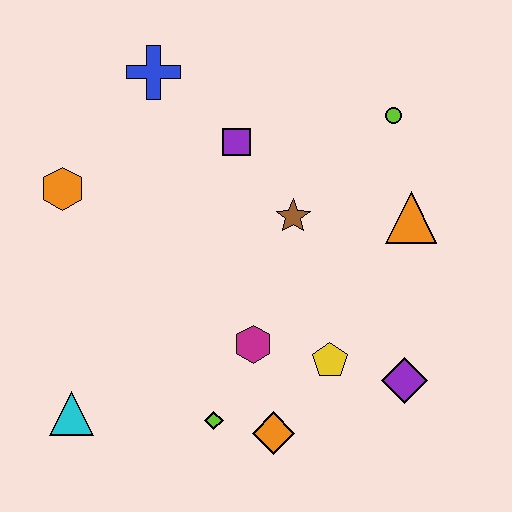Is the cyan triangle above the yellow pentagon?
No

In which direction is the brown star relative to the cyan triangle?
The brown star is to the right of the cyan triangle.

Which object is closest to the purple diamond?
The yellow pentagon is closest to the purple diamond.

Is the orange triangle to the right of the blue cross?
Yes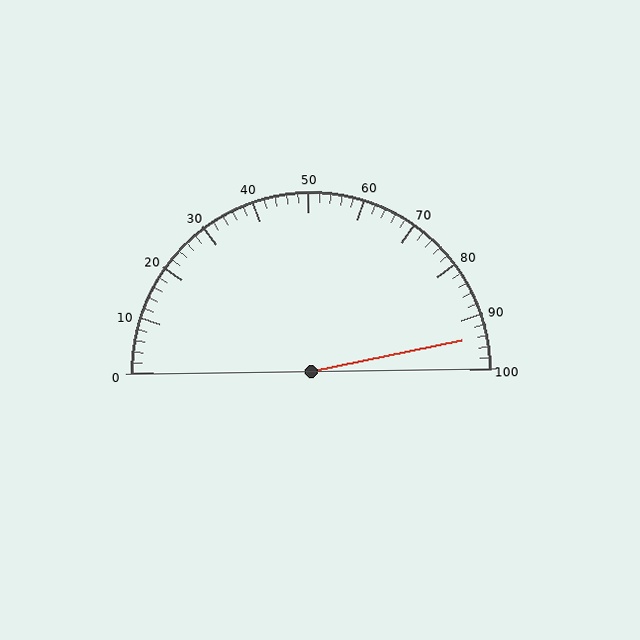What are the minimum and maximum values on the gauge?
The gauge ranges from 0 to 100.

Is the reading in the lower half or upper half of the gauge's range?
The reading is in the upper half of the range (0 to 100).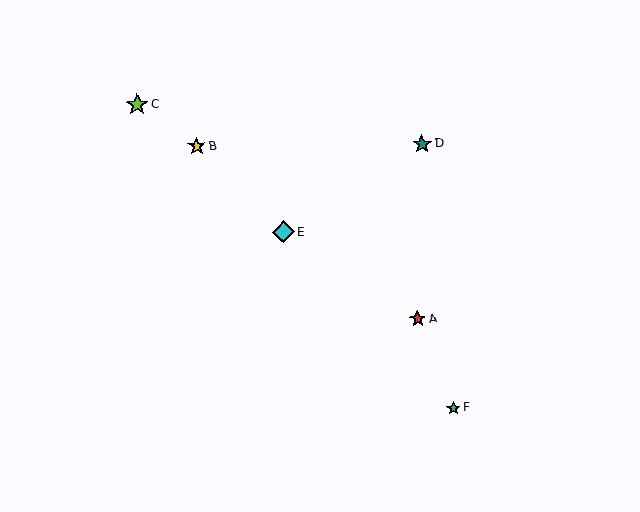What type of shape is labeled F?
Shape F is a green star.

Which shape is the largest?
The lime star (labeled C) is the largest.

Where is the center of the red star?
The center of the red star is at (418, 319).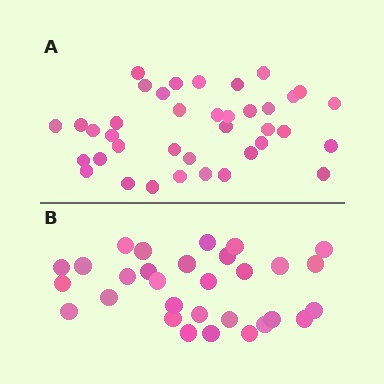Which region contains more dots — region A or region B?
Region A (the top region) has more dots.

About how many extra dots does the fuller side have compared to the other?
Region A has roughly 8 or so more dots than region B.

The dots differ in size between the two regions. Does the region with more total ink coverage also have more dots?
No. Region B has more total ink coverage because its dots are larger, but region A actually contains more individual dots. Total area can be misleading — the number of items is what matters here.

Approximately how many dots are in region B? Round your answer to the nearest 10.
About 30 dots.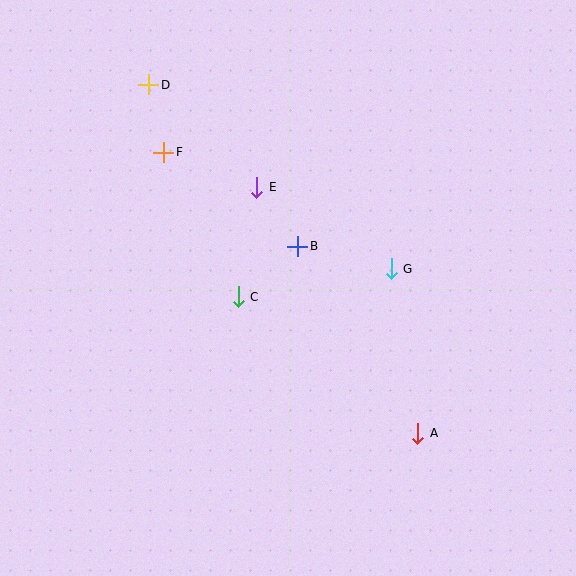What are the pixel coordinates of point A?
Point A is at (418, 433).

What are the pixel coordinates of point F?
Point F is at (164, 152).